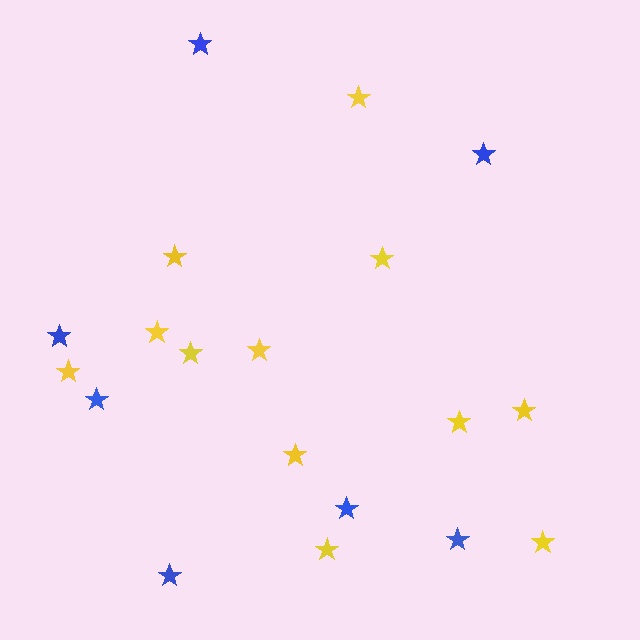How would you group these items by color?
There are 2 groups: one group of yellow stars (12) and one group of blue stars (7).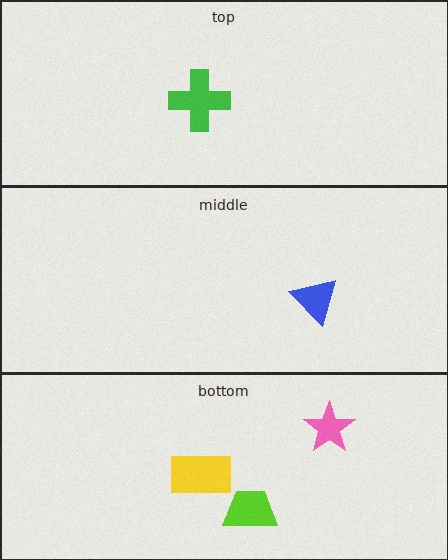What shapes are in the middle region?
The blue triangle.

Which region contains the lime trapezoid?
The bottom region.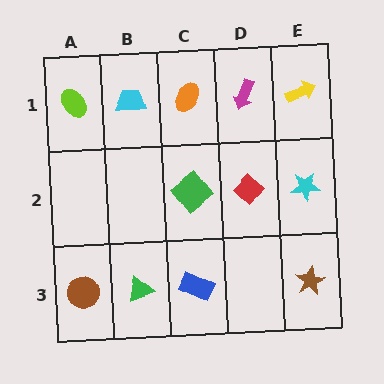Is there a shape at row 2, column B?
No, that cell is empty.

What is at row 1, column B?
A cyan trapezoid.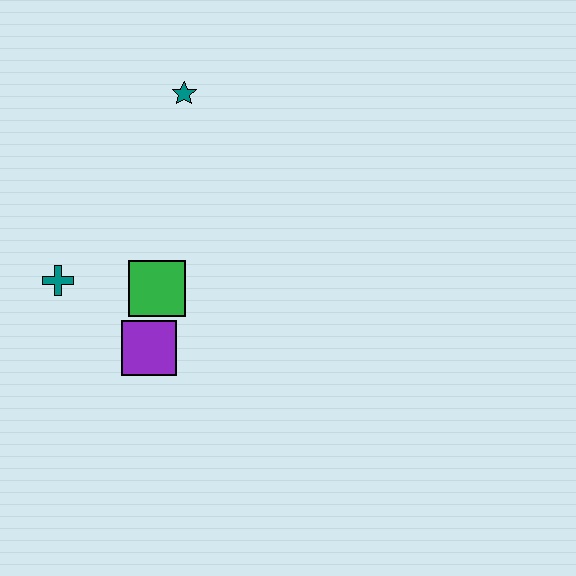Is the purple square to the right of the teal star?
No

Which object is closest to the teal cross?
The green square is closest to the teal cross.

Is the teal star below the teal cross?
No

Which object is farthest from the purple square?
The teal star is farthest from the purple square.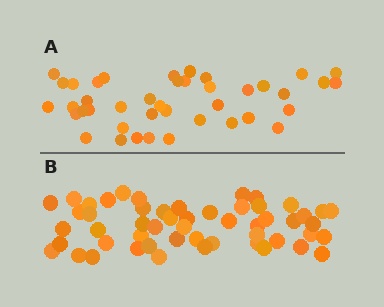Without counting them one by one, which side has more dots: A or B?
Region B (the bottom region) has more dots.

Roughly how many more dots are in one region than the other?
Region B has roughly 12 or so more dots than region A.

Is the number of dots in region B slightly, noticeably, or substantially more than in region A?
Region B has noticeably more, but not dramatically so. The ratio is roughly 1.3 to 1.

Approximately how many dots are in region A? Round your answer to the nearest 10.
About 40 dots. (The exact count is 41, which rounds to 40.)